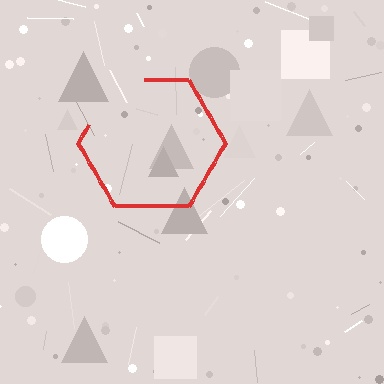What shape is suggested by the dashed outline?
The dashed outline suggests a hexagon.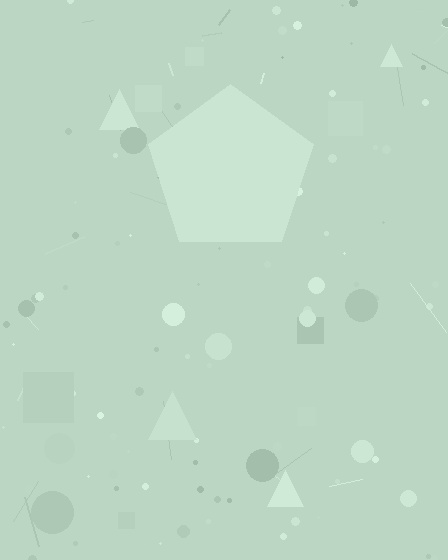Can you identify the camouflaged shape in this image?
The camouflaged shape is a pentagon.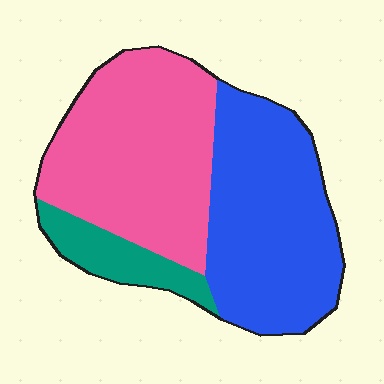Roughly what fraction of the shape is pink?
Pink covers roughly 45% of the shape.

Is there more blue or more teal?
Blue.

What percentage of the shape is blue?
Blue takes up between a third and a half of the shape.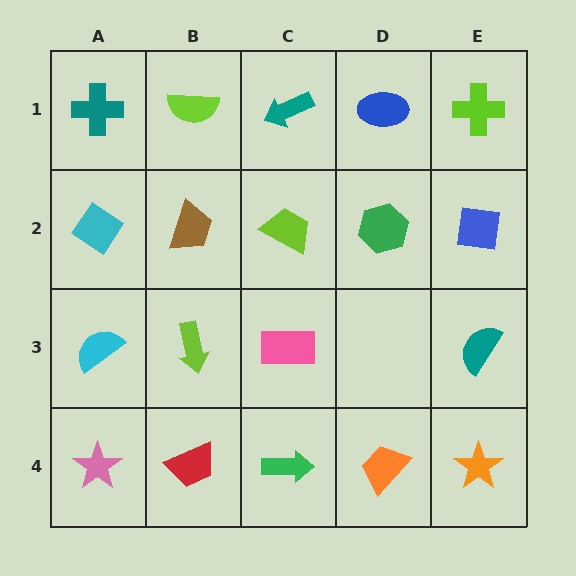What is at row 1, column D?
A blue ellipse.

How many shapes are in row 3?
4 shapes.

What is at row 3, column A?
A cyan semicircle.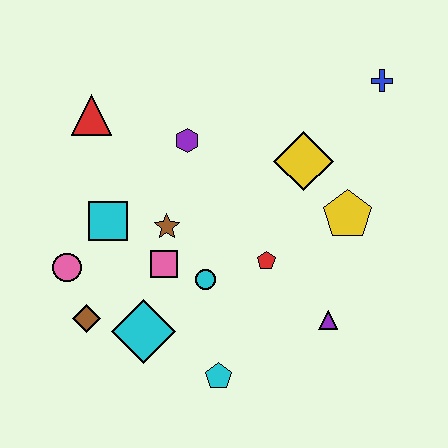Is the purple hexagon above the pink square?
Yes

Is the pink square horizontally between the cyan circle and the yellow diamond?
No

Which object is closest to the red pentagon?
The cyan circle is closest to the red pentagon.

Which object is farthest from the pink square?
The blue cross is farthest from the pink square.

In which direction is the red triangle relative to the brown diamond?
The red triangle is above the brown diamond.